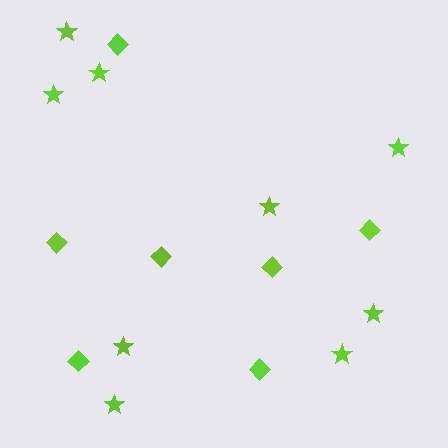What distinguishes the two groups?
There are 2 groups: one group of diamonds (7) and one group of stars (9).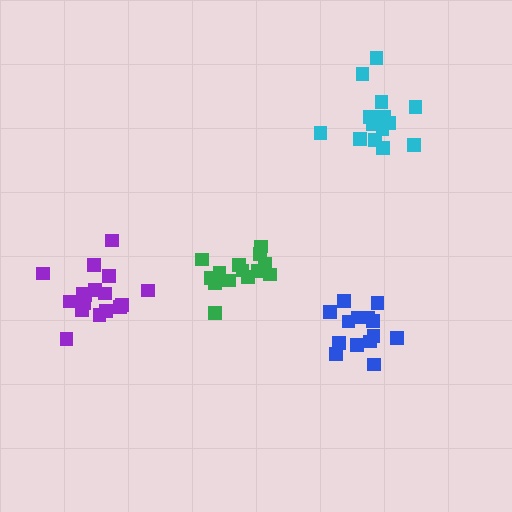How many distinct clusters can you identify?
There are 4 distinct clusters.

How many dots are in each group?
Group 1: 14 dots, Group 2: 14 dots, Group 3: 17 dots, Group 4: 14 dots (59 total).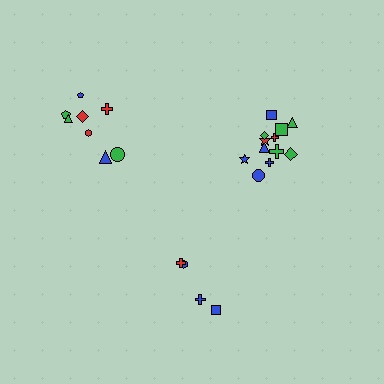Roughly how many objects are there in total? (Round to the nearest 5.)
Roughly 25 objects in total.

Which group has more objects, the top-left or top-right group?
The top-right group.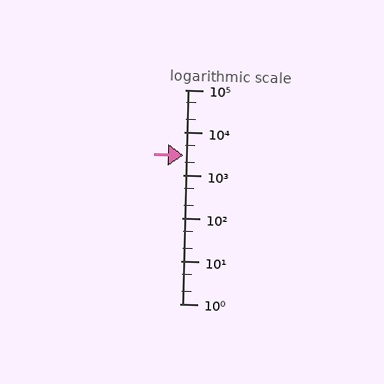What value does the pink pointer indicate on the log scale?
The pointer indicates approximately 3000.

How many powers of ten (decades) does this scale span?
The scale spans 5 decades, from 1 to 100000.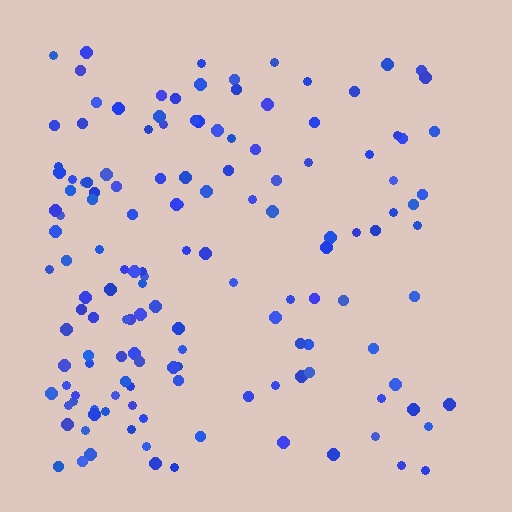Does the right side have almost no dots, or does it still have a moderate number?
Still a moderate number, just noticeably fewer than the left.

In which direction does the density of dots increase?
From right to left, with the left side densest.